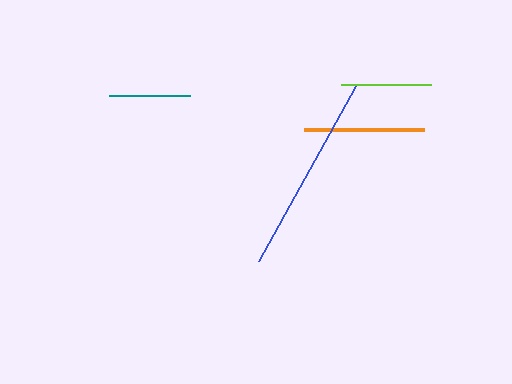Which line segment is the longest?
The blue line is the longest at approximately 200 pixels.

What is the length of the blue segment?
The blue segment is approximately 200 pixels long.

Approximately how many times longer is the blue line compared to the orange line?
The blue line is approximately 1.7 times the length of the orange line.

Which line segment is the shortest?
The teal line is the shortest at approximately 81 pixels.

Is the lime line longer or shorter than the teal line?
The lime line is longer than the teal line.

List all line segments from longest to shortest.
From longest to shortest: blue, orange, lime, teal.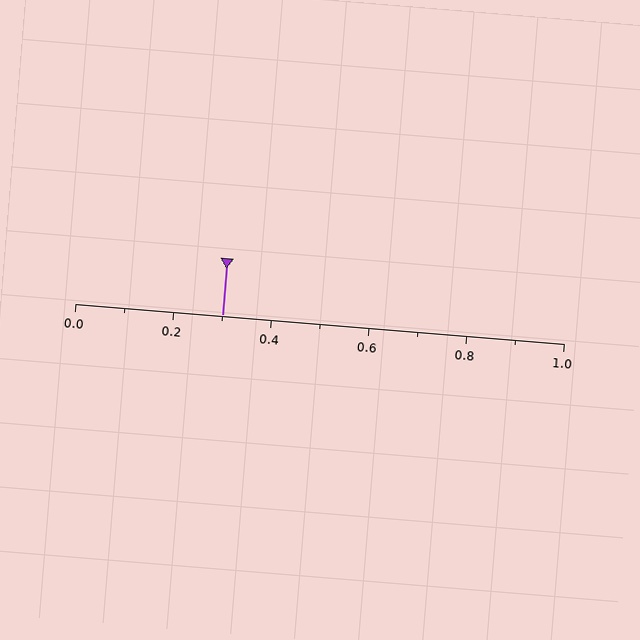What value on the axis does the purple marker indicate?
The marker indicates approximately 0.3.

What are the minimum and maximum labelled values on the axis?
The axis runs from 0.0 to 1.0.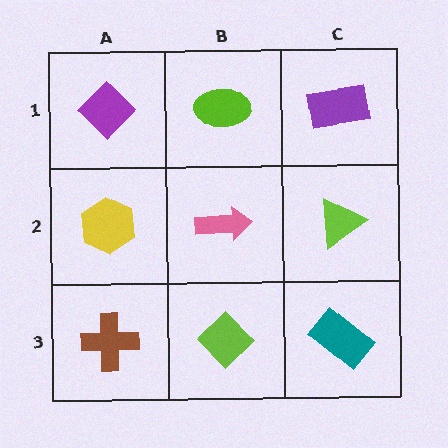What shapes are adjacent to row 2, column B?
A lime ellipse (row 1, column B), a lime diamond (row 3, column B), a yellow hexagon (row 2, column A), a lime triangle (row 2, column C).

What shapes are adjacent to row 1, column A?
A yellow hexagon (row 2, column A), a lime ellipse (row 1, column B).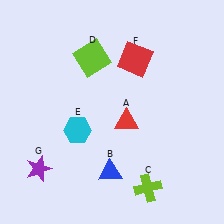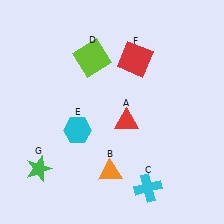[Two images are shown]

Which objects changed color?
B changed from blue to orange. C changed from lime to cyan. G changed from purple to green.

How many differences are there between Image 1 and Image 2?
There are 3 differences between the two images.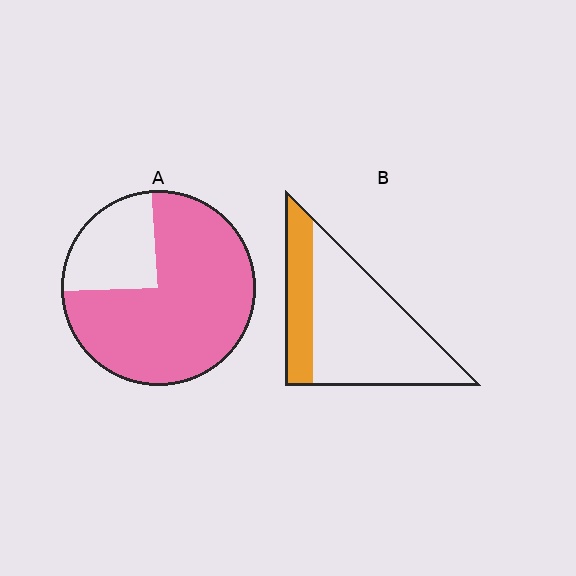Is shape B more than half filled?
No.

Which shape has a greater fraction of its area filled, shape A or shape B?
Shape A.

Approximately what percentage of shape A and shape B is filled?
A is approximately 75% and B is approximately 25%.